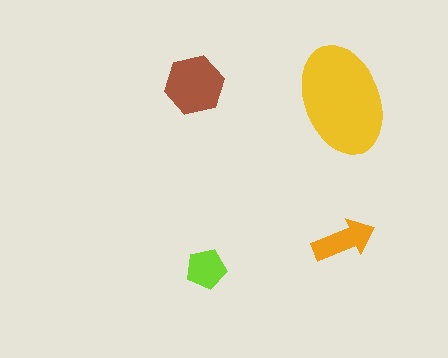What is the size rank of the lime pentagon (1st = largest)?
4th.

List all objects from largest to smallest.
The yellow ellipse, the brown hexagon, the orange arrow, the lime pentagon.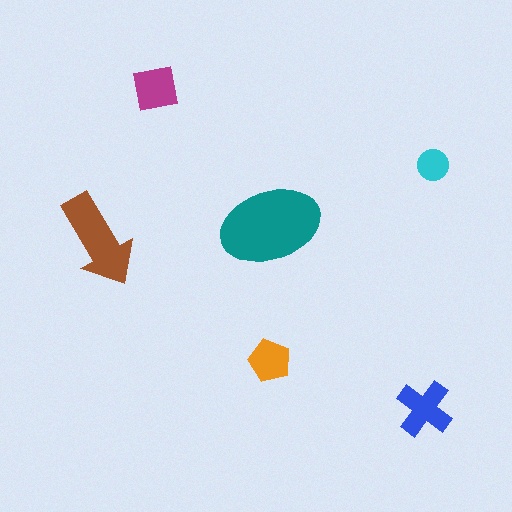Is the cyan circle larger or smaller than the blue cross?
Smaller.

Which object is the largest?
The teal ellipse.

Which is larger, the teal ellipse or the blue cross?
The teal ellipse.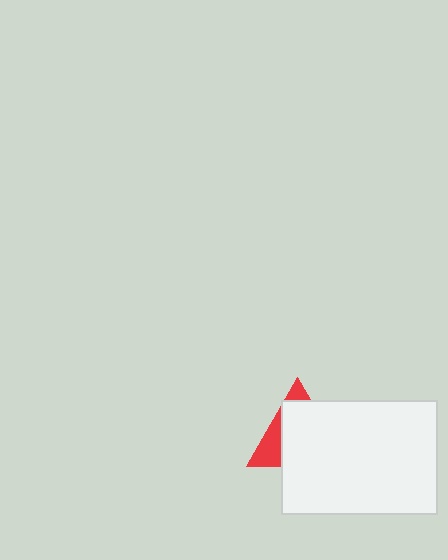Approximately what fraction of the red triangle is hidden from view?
Roughly 70% of the red triangle is hidden behind the white rectangle.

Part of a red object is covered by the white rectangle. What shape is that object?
It is a triangle.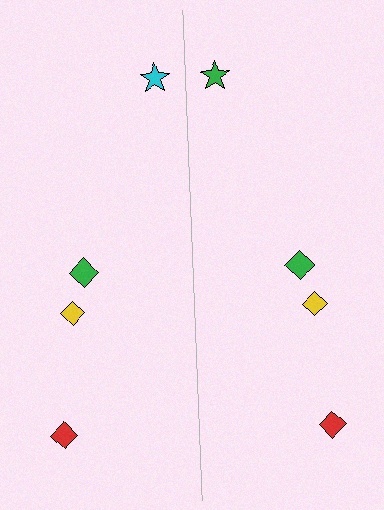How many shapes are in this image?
There are 8 shapes in this image.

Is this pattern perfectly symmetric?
No, the pattern is not perfectly symmetric. The green star on the right side breaks the symmetry — its mirror counterpart is cyan.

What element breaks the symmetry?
The green star on the right side breaks the symmetry — its mirror counterpart is cyan.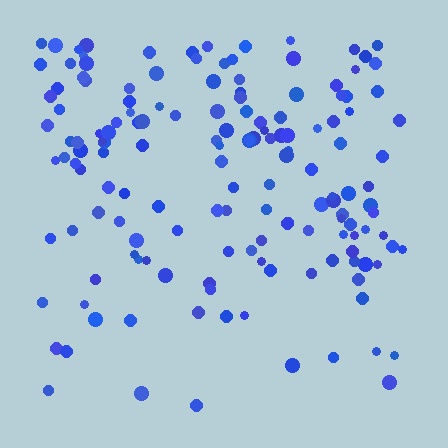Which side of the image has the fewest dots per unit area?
The bottom.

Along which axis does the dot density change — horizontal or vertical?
Vertical.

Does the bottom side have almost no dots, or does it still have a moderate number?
Still a moderate number, just noticeably fewer than the top.